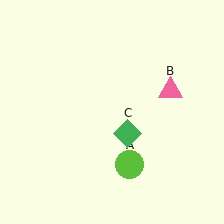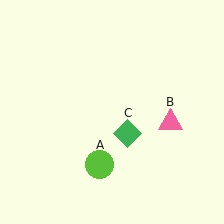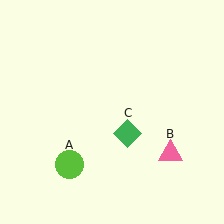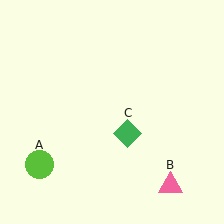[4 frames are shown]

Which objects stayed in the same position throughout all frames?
Green diamond (object C) remained stationary.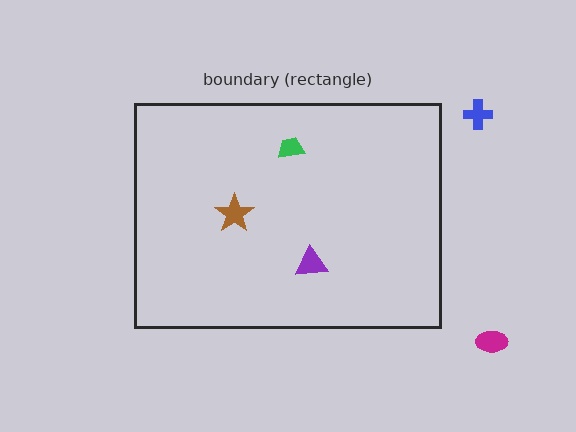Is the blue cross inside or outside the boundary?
Outside.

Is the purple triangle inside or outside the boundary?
Inside.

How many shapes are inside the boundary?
3 inside, 2 outside.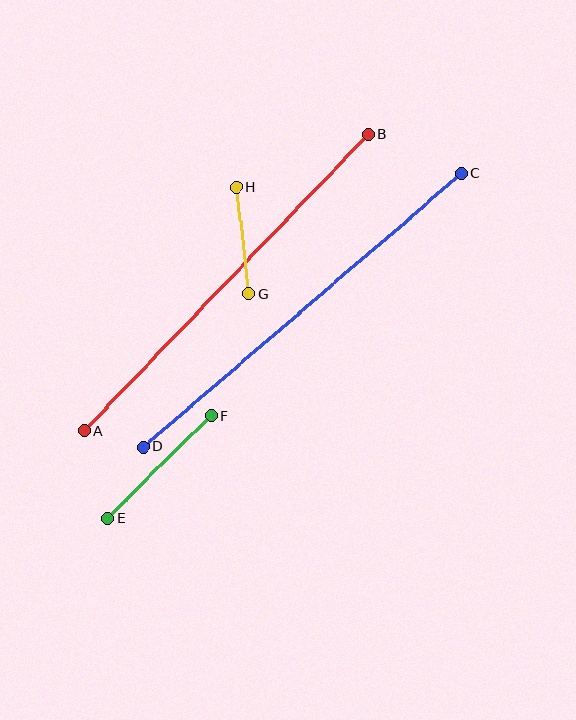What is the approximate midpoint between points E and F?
The midpoint is at approximately (159, 467) pixels.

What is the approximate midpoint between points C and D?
The midpoint is at approximately (302, 310) pixels.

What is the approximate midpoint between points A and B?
The midpoint is at approximately (226, 283) pixels.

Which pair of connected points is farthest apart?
Points C and D are farthest apart.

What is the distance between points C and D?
The distance is approximately 419 pixels.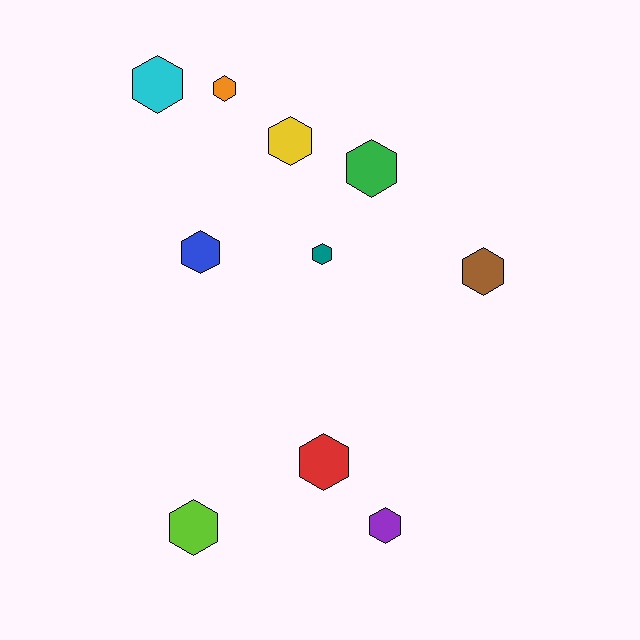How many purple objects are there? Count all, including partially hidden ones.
There is 1 purple object.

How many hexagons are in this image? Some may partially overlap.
There are 10 hexagons.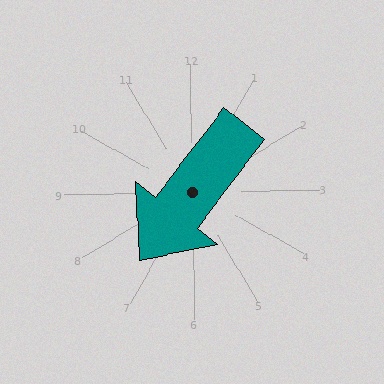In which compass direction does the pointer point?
Southwest.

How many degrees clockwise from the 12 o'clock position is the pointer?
Approximately 218 degrees.